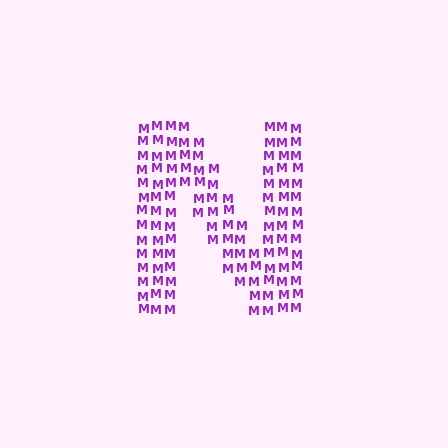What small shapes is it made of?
It is made of small letter M's.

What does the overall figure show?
The overall figure shows the letter N.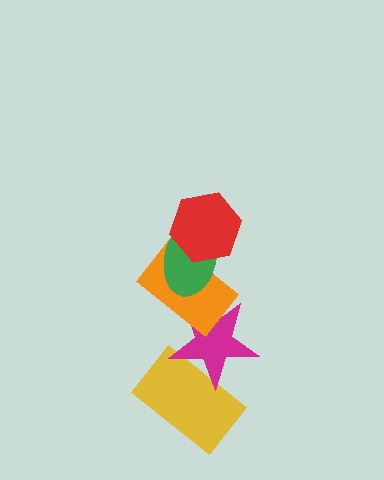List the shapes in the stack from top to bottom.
From top to bottom: the red hexagon, the green ellipse, the orange rectangle, the magenta star, the yellow rectangle.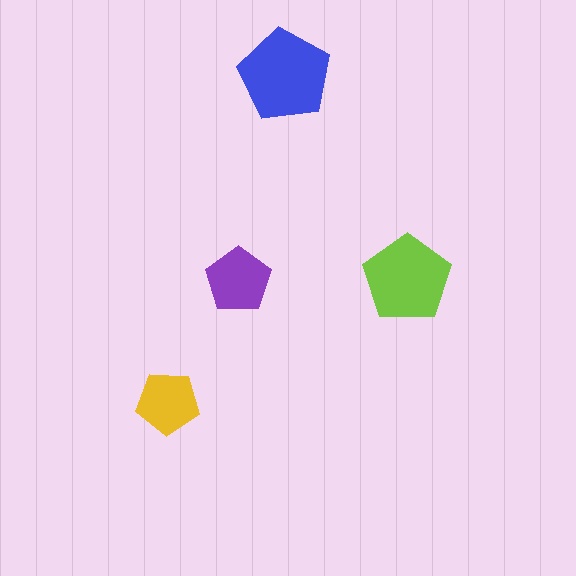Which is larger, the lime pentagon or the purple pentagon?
The lime one.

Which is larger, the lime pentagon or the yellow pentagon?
The lime one.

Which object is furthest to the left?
The yellow pentagon is leftmost.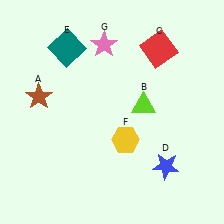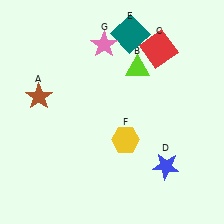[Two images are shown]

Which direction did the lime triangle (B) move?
The lime triangle (B) moved up.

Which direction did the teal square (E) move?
The teal square (E) moved right.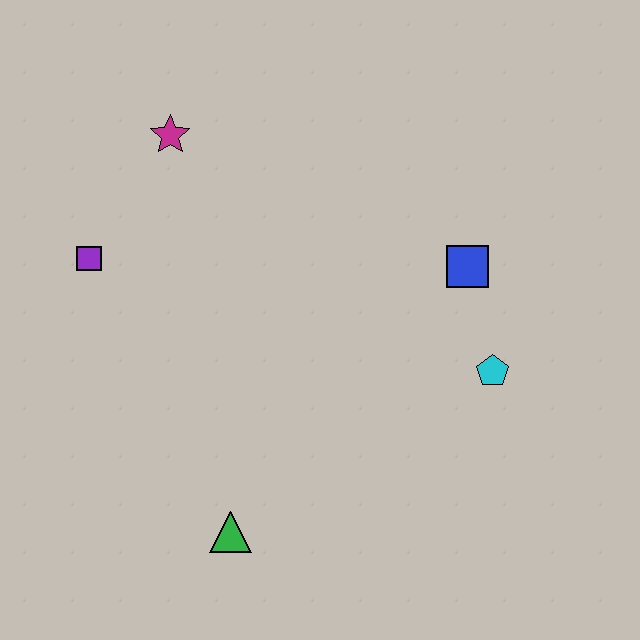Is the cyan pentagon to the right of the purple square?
Yes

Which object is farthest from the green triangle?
The magenta star is farthest from the green triangle.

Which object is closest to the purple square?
The magenta star is closest to the purple square.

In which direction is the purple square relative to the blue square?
The purple square is to the left of the blue square.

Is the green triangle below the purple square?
Yes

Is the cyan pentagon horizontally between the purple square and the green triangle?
No